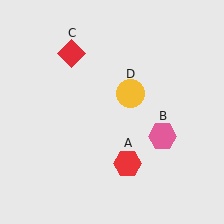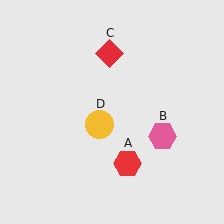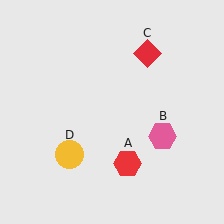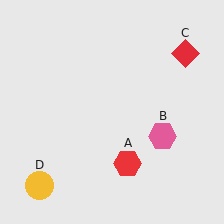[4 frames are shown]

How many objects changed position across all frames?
2 objects changed position: red diamond (object C), yellow circle (object D).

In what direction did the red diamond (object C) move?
The red diamond (object C) moved right.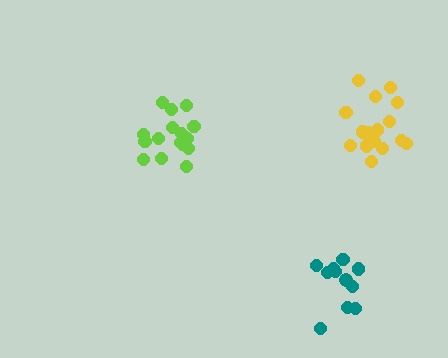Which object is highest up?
The yellow cluster is topmost.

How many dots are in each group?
Group 1: 11 dots, Group 2: 16 dots, Group 3: 17 dots (44 total).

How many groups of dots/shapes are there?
There are 3 groups.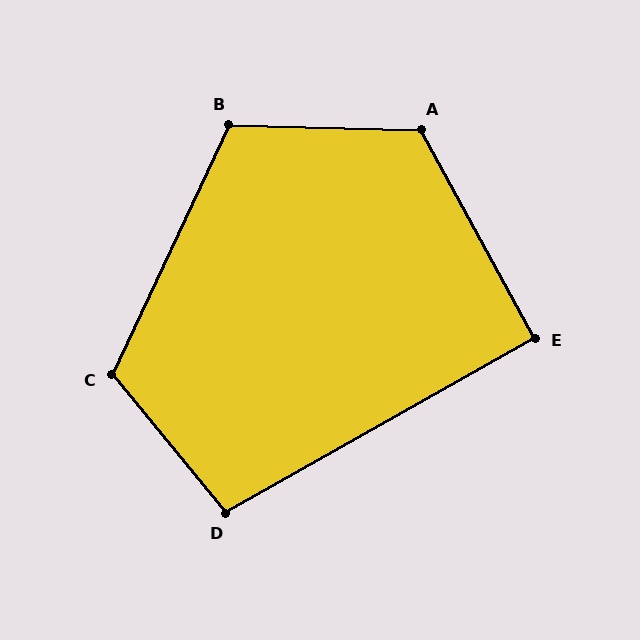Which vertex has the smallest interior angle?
E, at approximately 91 degrees.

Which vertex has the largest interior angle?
A, at approximately 120 degrees.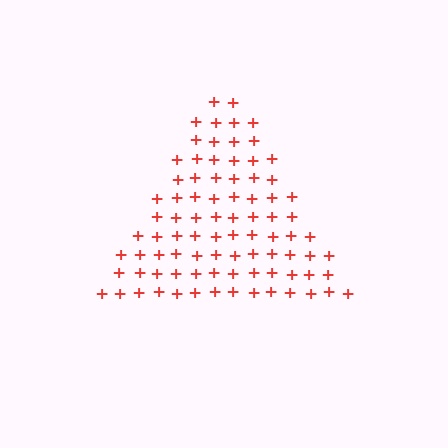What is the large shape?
The large shape is a triangle.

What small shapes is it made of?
It is made of small plus signs.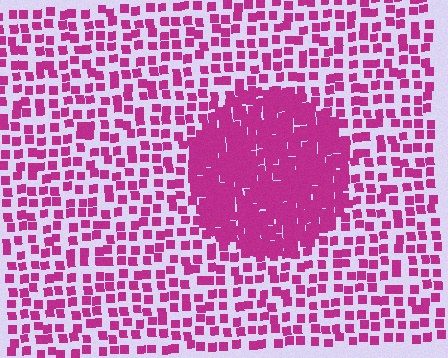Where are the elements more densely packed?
The elements are more densely packed inside the circle boundary.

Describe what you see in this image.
The image contains small magenta elements arranged at two different densities. A circle-shaped region is visible where the elements are more densely packed than the surrounding area.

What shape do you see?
I see a circle.